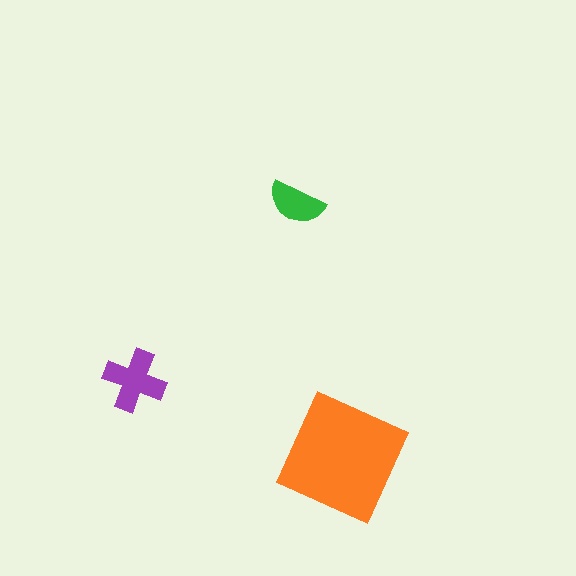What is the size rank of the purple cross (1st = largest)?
2nd.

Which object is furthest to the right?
The orange square is rightmost.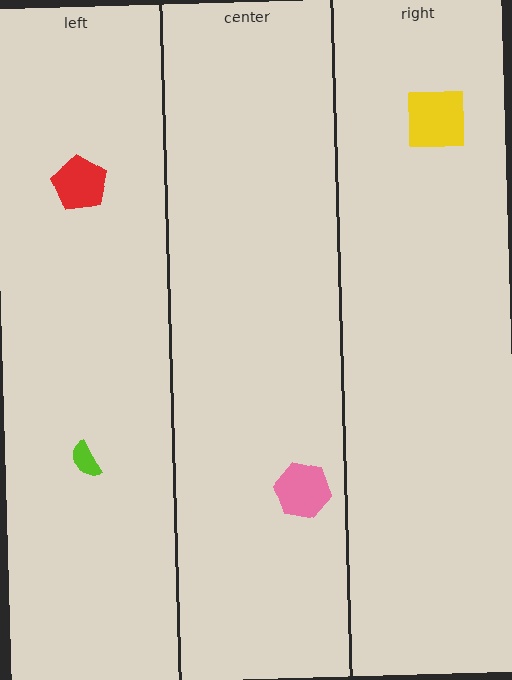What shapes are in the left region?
The red pentagon, the lime semicircle.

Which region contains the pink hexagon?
The center region.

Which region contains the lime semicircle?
The left region.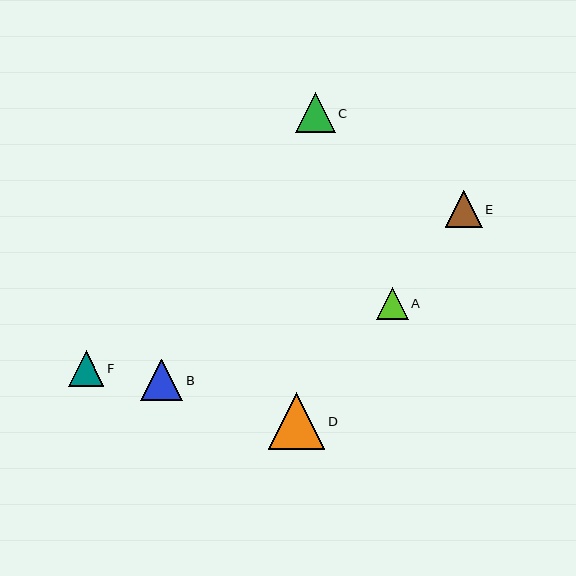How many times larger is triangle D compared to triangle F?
Triangle D is approximately 1.6 times the size of triangle F.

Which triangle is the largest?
Triangle D is the largest with a size of approximately 56 pixels.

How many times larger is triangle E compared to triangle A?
Triangle E is approximately 1.2 times the size of triangle A.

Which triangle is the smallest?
Triangle A is the smallest with a size of approximately 32 pixels.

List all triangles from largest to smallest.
From largest to smallest: D, B, C, E, F, A.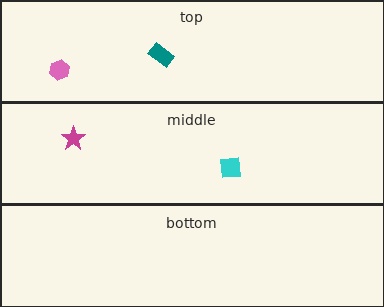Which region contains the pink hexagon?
The top region.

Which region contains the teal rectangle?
The top region.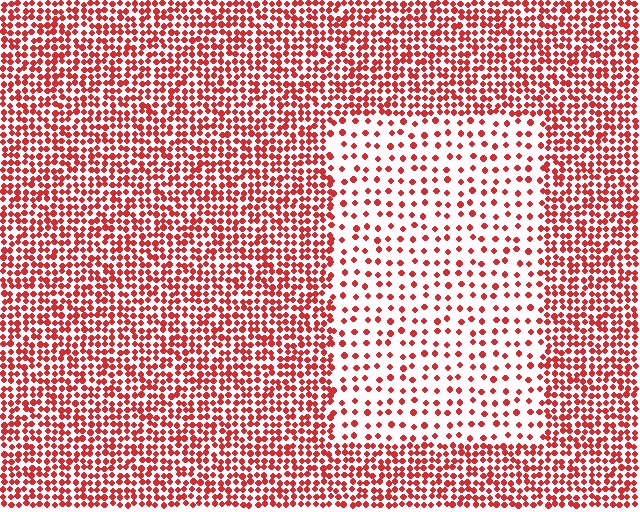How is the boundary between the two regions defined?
The boundary is defined by a change in element density (approximately 2.6x ratio). All elements are the same color, size, and shape.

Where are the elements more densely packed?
The elements are more densely packed outside the rectangle boundary.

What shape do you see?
I see a rectangle.